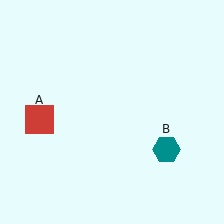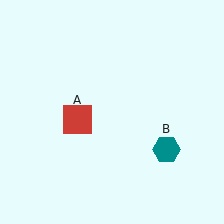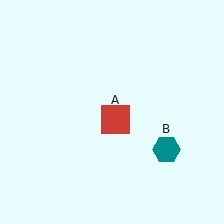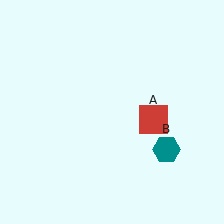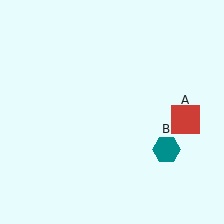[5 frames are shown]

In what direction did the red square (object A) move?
The red square (object A) moved right.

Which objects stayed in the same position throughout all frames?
Teal hexagon (object B) remained stationary.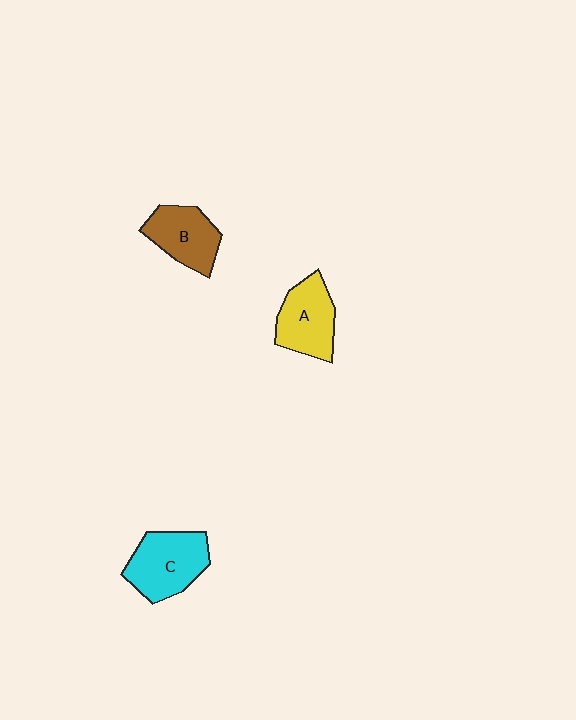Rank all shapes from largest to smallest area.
From largest to smallest: C (cyan), A (yellow), B (brown).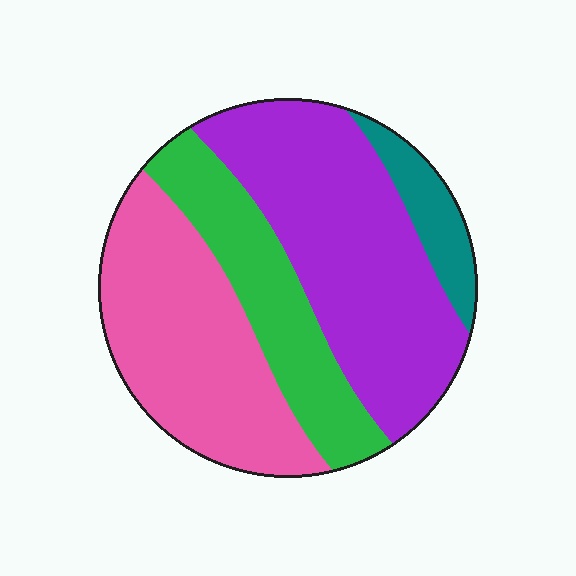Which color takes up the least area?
Teal, at roughly 10%.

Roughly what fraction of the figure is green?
Green covers 21% of the figure.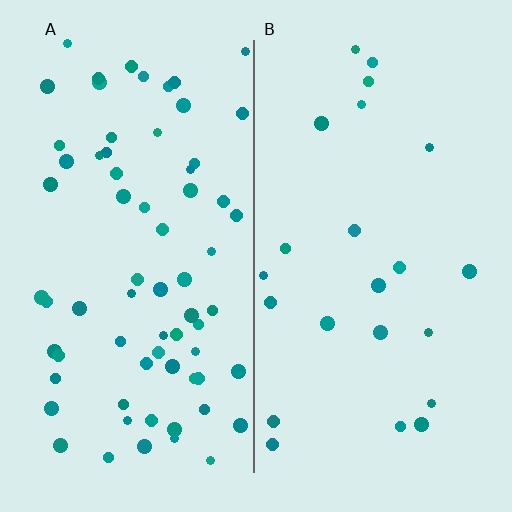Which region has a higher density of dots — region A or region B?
A (the left).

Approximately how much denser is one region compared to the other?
Approximately 3.1× — region A over region B.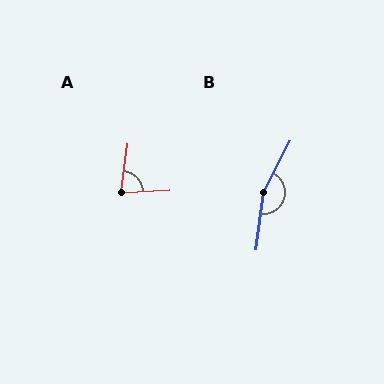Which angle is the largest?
B, at approximately 159 degrees.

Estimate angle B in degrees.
Approximately 159 degrees.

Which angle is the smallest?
A, at approximately 79 degrees.